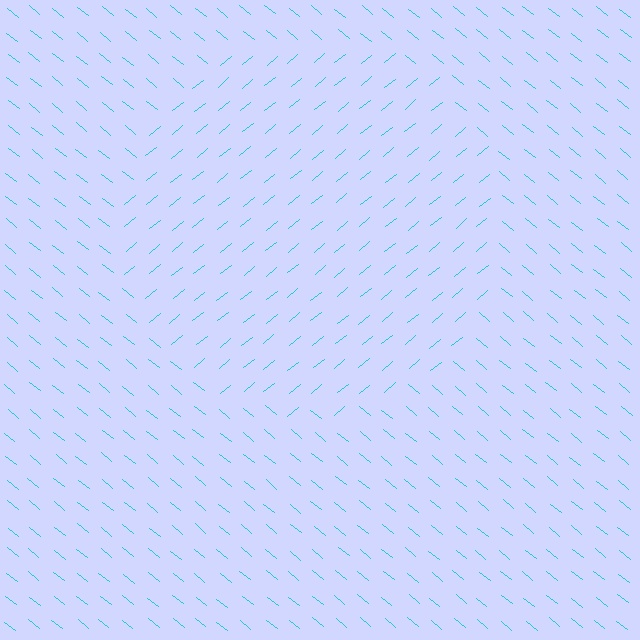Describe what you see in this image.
The image is filled with small cyan line segments. A circle region in the image has lines oriented differently from the surrounding lines, creating a visible texture boundary.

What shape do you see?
I see a circle.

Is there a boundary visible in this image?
Yes, there is a texture boundary formed by a change in line orientation.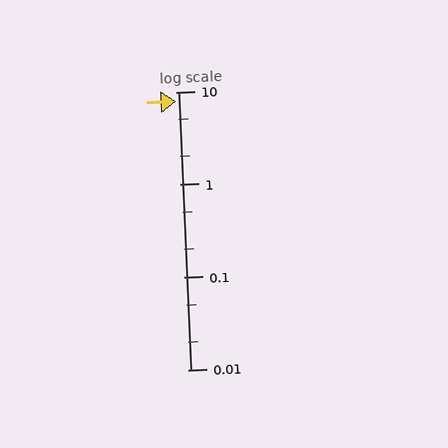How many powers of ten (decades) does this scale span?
The scale spans 3 decades, from 0.01 to 10.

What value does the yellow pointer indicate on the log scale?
The pointer indicates approximately 7.9.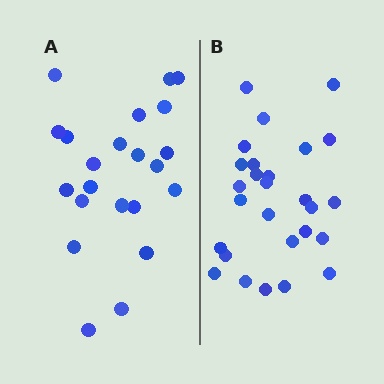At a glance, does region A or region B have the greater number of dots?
Region B (the right region) has more dots.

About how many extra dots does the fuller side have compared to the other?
Region B has about 5 more dots than region A.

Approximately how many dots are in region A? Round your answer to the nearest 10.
About 20 dots. (The exact count is 22, which rounds to 20.)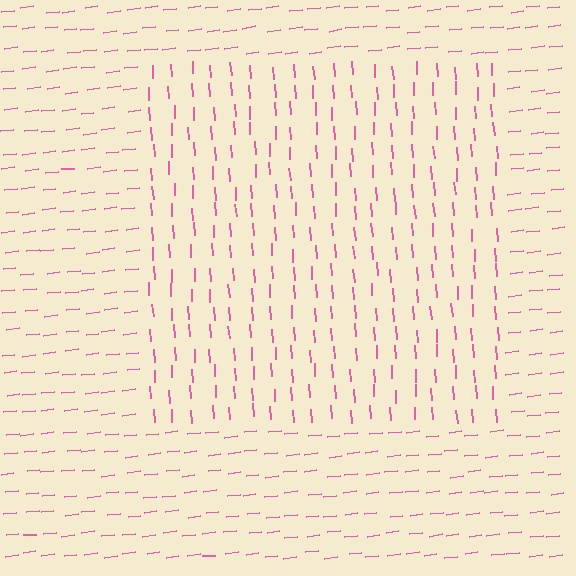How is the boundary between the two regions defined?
The boundary is defined purely by a change in line orientation (approximately 87 degrees difference). All lines are the same color and thickness.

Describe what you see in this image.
The image is filled with small pink line segments. A rectangle region in the image has lines oriented differently from the surrounding lines, creating a visible texture boundary.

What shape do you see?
I see a rectangle.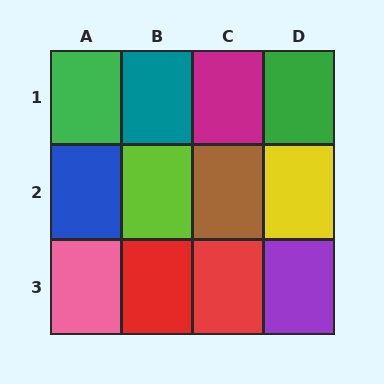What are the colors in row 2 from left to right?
Blue, lime, brown, yellow.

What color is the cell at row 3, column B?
Red.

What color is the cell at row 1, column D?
Green.